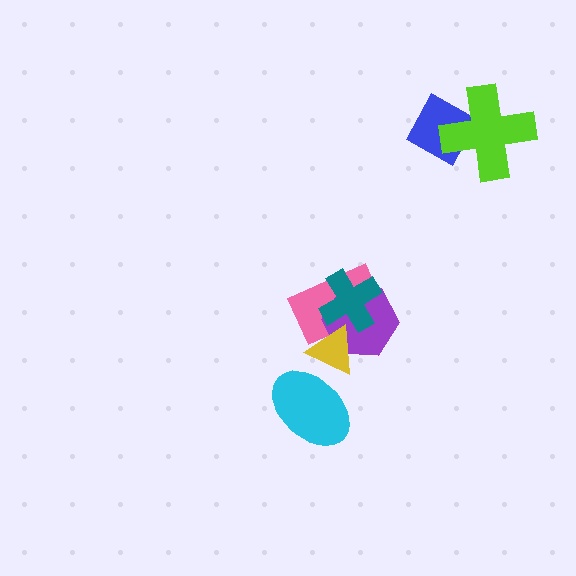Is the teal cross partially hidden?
Yes, it is partially covered by another shape.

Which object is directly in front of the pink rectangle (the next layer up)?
The purple hexagon is directly in front of the pink rectangle.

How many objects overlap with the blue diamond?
1 object overlaps with the blue diamond.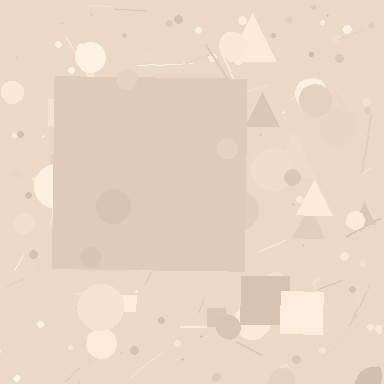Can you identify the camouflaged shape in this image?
The camouflaged shape is a square.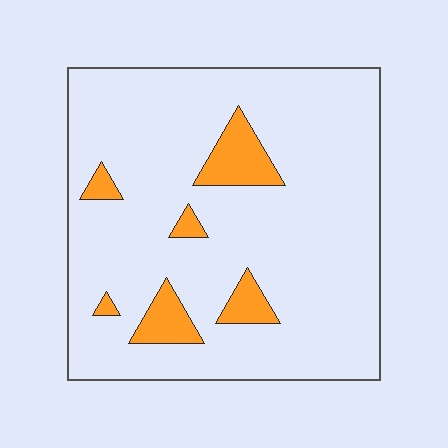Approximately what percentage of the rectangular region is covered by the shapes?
Approximately 10%.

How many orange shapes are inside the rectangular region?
6.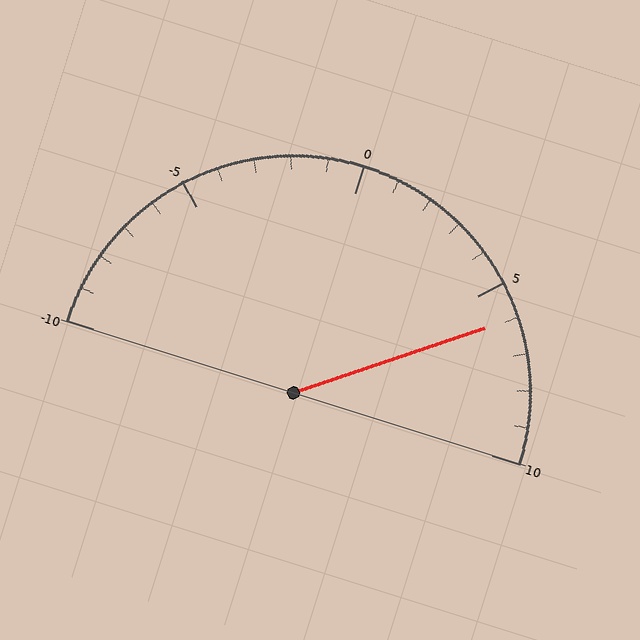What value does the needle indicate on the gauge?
The needle indicates approximately 6.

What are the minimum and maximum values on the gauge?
The gauge ranges from -10 to 10.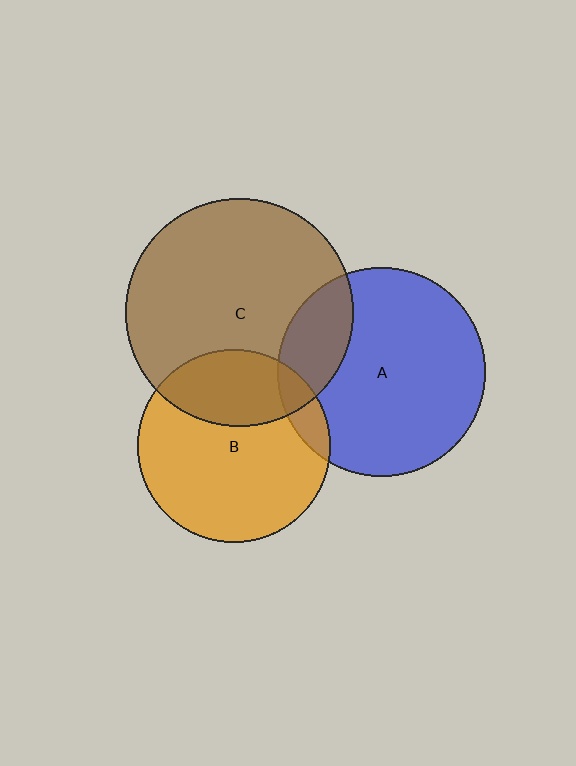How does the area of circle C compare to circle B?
Approximately 1.4 times.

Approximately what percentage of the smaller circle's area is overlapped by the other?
Approximately 20%.